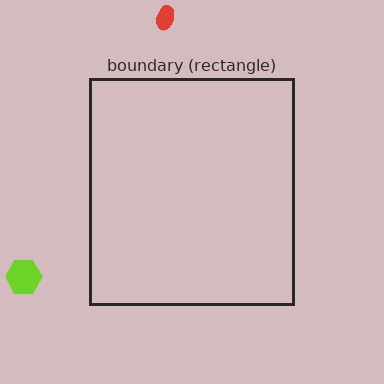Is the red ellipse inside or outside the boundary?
Outside.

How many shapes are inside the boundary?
0 inside, 2 outside.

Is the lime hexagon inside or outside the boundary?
Outside.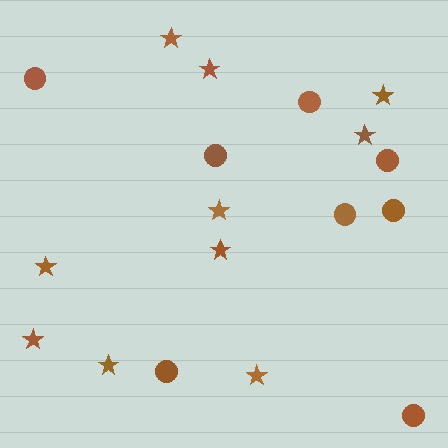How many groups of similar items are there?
There are 2 groups: one group of circles (8) and one group of stars (10).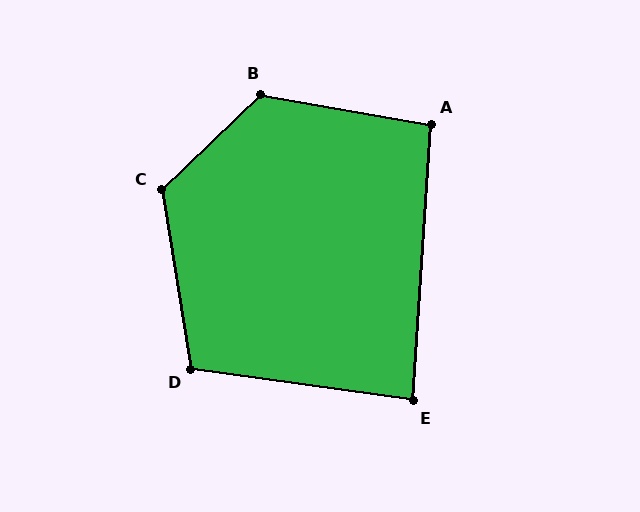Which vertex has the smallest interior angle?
E, at approximately 86 degrees.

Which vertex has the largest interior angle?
B, at approximately 126 degrees.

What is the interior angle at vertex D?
Approximately 107 degrees (obtuse).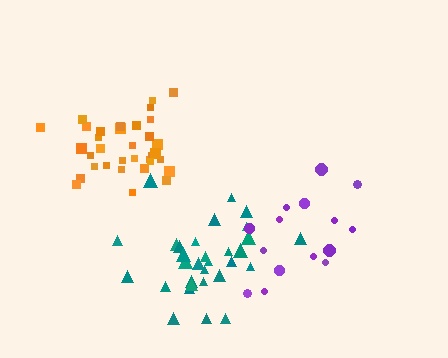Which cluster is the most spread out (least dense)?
Purple.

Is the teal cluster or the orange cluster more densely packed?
Orange.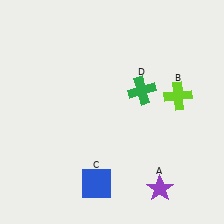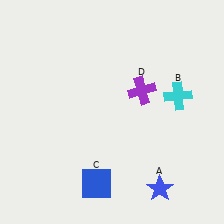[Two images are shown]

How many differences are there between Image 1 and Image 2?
There are 3 differences between the two images.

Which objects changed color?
A changed from purple to blue. B changed from lime to cyan. D changed from green to purple.